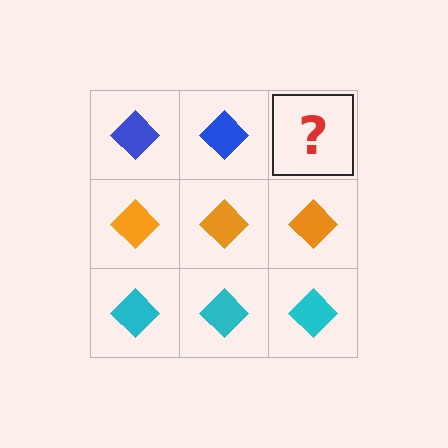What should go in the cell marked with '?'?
The missing cell should contain a blue diamond.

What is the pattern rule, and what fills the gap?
The rule is that each row has a consistent color. The gap should be filled with a blue diamond.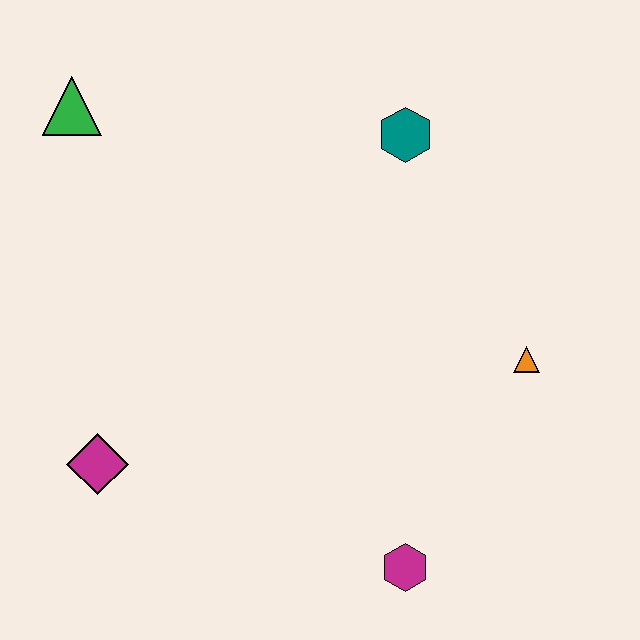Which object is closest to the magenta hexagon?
The orange triangle is closest to the magenta hexagon.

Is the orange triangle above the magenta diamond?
Yes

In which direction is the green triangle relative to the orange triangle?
The green triangle is to the left of the orange triangle.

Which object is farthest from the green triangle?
The magenta hexagon is farthest from the green triangle.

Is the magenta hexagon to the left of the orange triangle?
Yes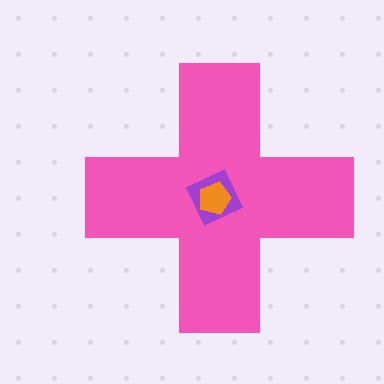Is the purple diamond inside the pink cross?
Yes.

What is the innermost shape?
The orange pentagon.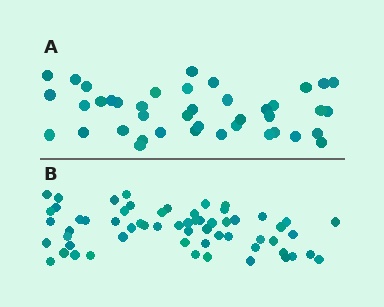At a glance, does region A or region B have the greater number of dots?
Region B (the bottom region) has more dots.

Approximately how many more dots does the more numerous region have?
Region B has approximately 20 more dots than region A.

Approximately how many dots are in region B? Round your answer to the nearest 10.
About 60 dots.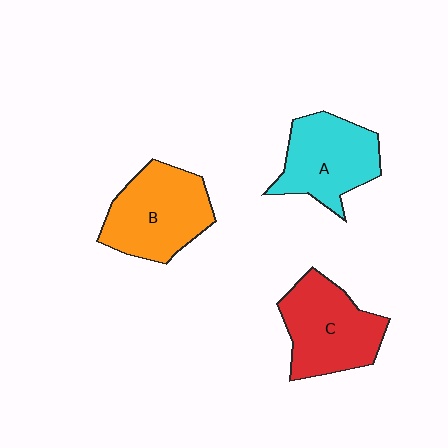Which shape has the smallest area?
Shape A (cyan).